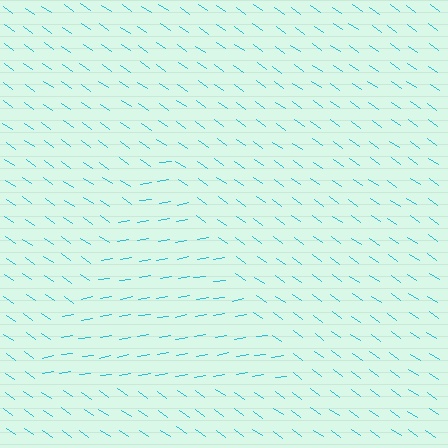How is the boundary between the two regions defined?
The boundary is defined purely by a change in line orientation (approximately 45 degrees difference). All lines are the same color and thickness.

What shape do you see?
I see a triangle.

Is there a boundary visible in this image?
Yes, there is a texture boundary formed by a change in line orientation.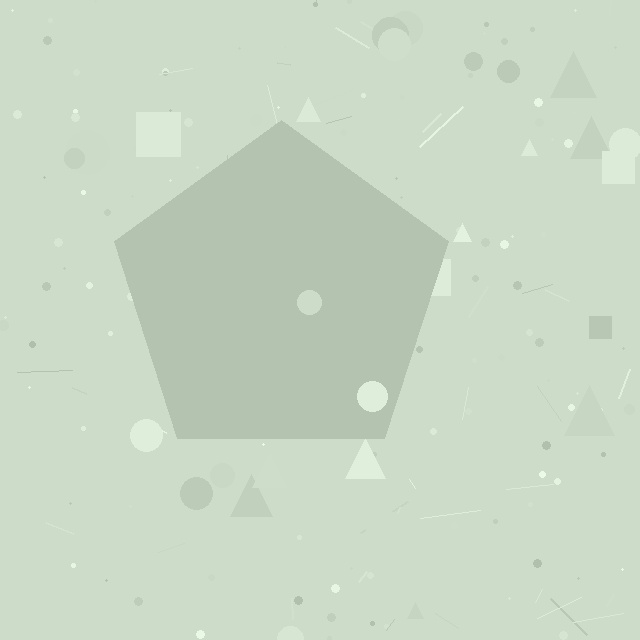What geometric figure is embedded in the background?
A pentagon is embedded in the background.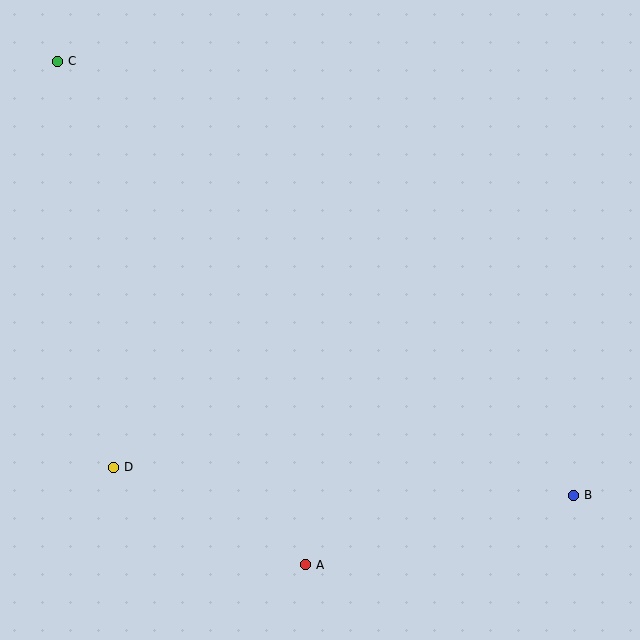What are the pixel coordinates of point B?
Point B is at (574, 495).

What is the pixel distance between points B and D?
The distance between B and D is 461 pixels.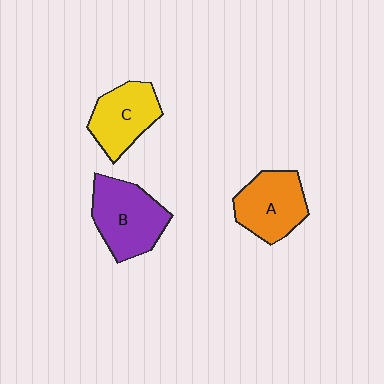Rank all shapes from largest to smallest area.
From largest to smallest: B (purple), A (orange), C (yellow).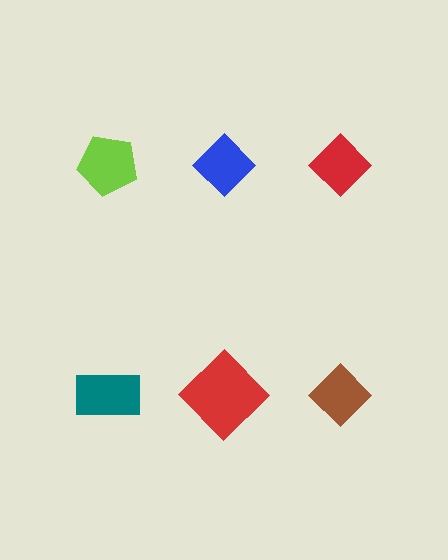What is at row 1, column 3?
A red diamond.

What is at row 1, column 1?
A lime pentagon.